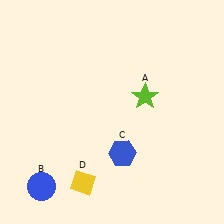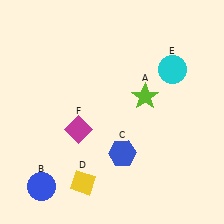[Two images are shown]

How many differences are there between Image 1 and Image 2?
There are 2 differences between the two images.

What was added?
A cyan circle (E), a magenta diamond (F) were added in Image 2.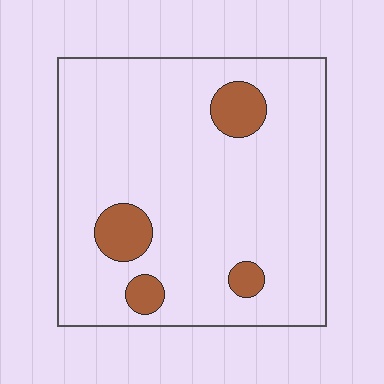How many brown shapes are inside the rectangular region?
4.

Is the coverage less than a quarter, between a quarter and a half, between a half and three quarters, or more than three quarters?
Less than a quarter.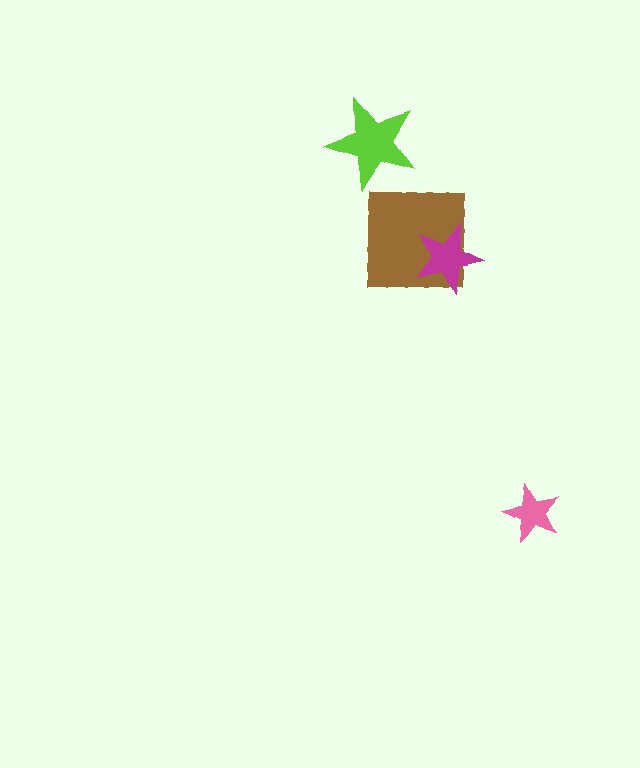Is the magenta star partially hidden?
No, no other shape covers it.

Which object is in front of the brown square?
The magenta star is in front of the brown square.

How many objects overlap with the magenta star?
1 object overlaps with the magenta star.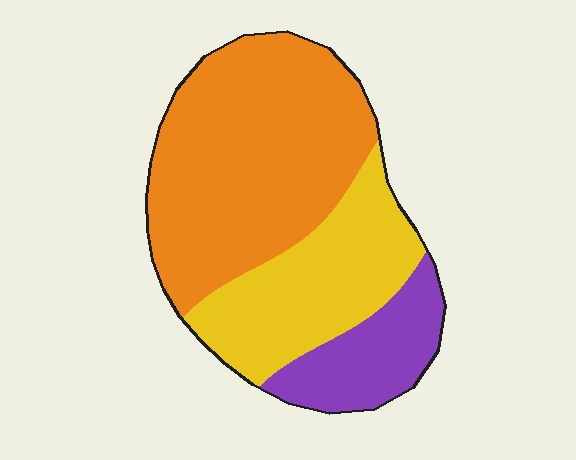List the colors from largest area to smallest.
From largest to smallest: orange, yellow, purple.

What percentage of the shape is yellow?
Yellow covers about 30% of the shape.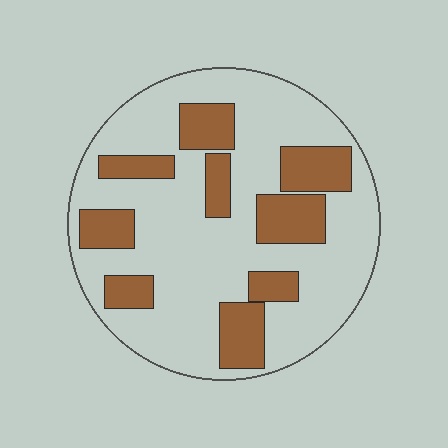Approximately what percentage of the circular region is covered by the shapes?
Approximately 30%.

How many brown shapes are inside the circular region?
9.